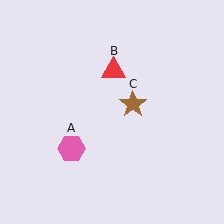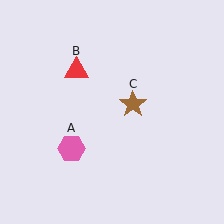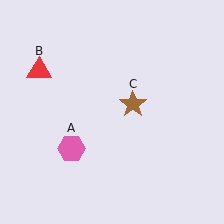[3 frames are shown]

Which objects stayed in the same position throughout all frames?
Pink hexagon (object A) and brown star (object C) remained stationary.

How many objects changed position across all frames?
1 object changed position: red triangle (object B).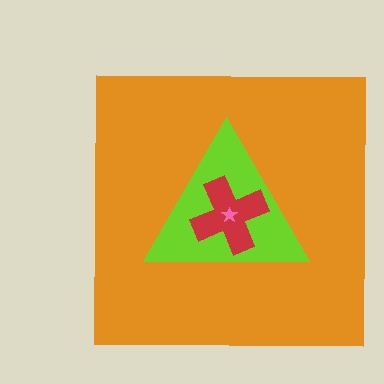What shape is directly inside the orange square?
The lime triangle.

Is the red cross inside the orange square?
Yes.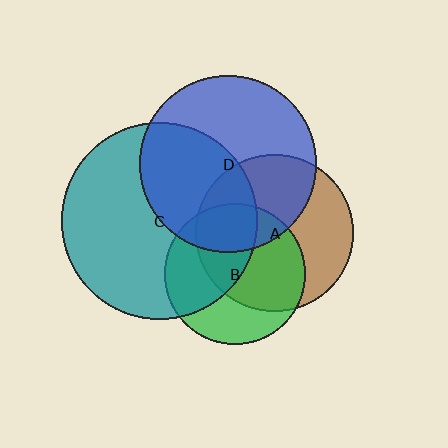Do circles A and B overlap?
Yes.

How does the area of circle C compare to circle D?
Approximately 1.2 times.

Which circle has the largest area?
Circle C (teal).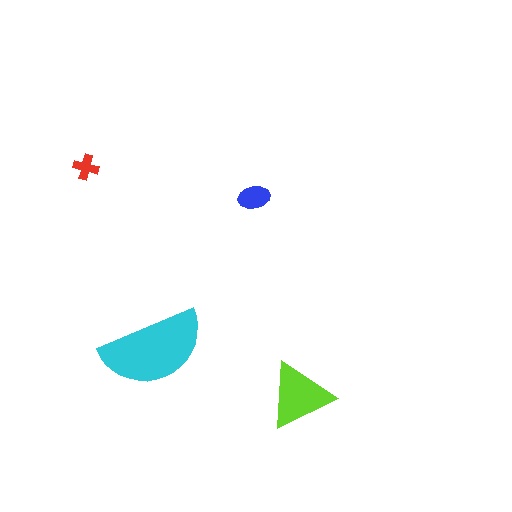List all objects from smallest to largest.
The red cross, the blue ellipse, the lime triangle, the cyan semicircle.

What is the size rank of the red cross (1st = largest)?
4th.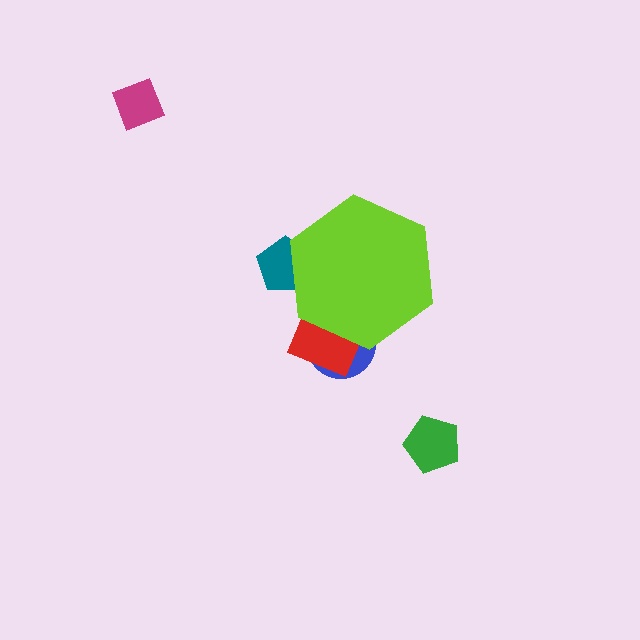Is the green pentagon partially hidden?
No, the green pentagon is fully visible.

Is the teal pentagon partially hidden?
Yes, the teal pentagon is partially hidden behind the lime hexagon.